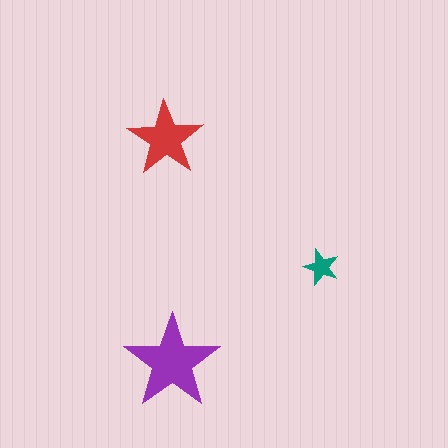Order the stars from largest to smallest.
the purple one, the red one, the teal one.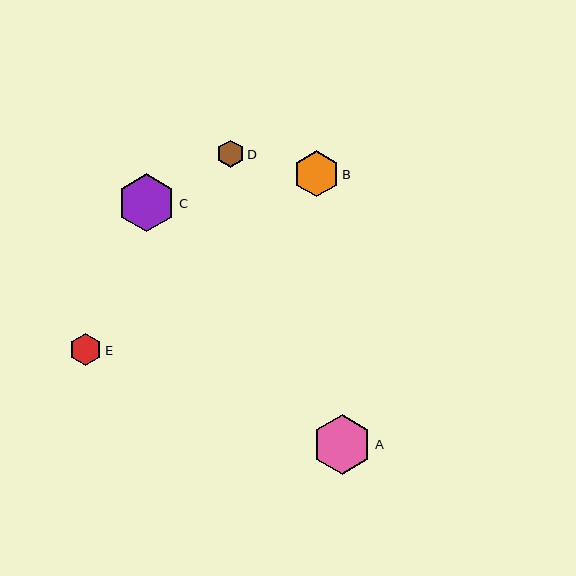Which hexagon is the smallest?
Hexagon D is the smallest with a size of approximately 28 pixels.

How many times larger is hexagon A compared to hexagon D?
Hexagon A is approximately 2.1 times the size of hexagon D.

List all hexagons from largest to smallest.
From largest to smallest: A, C, B, E, D.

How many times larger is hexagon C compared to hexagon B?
Hexagon C is approximately 1.3 times the size of hexagon B.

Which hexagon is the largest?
Hexagon A is the largest with a size of approximately 59 pixels.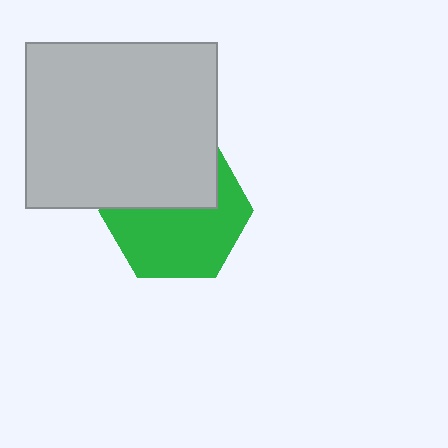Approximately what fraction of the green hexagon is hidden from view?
Roughly 42% of the green hexagon is hidden behind the light gray rectangle.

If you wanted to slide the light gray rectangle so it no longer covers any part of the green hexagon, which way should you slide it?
Slide it up — that is the most direct way to separate the two shapes.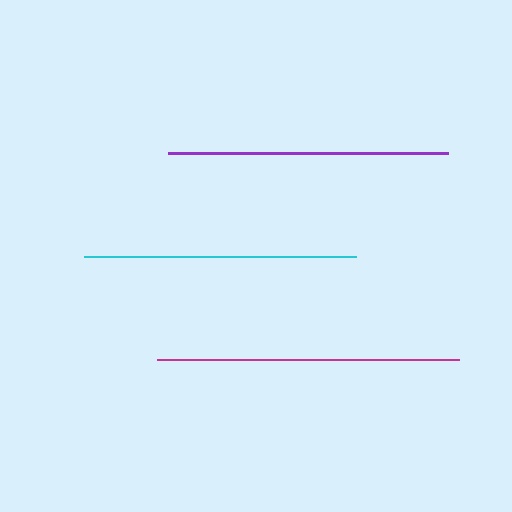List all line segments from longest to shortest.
From longest to shortest: magenta, purple, cyan.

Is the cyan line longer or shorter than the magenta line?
The magenta line is longer than the cyan line.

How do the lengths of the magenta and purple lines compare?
The magenta and purple lines are approximately the same length.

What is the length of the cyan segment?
The cyan segment is approximately 271 pixels long.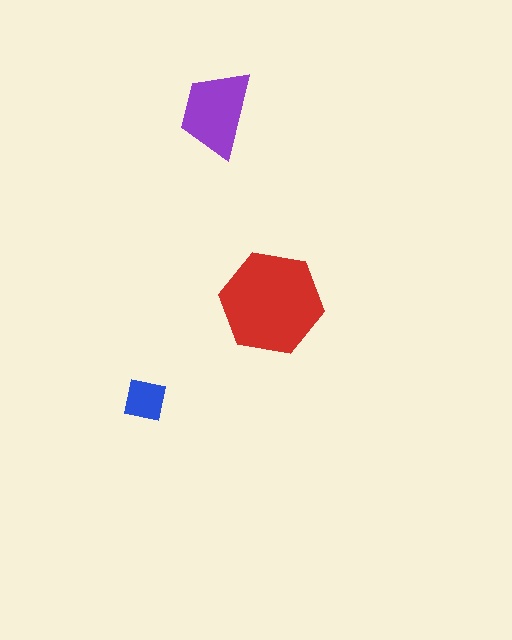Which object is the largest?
The red hexagon.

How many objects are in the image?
There are 3 objects in the image.